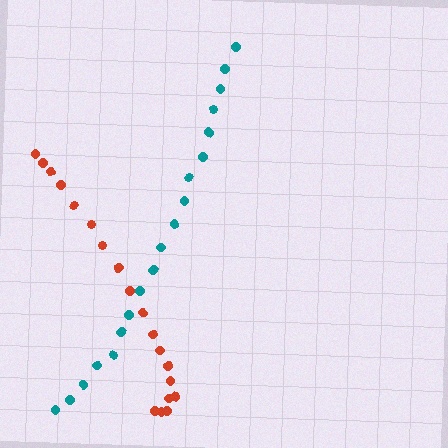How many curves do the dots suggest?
There are 2 distinct paths.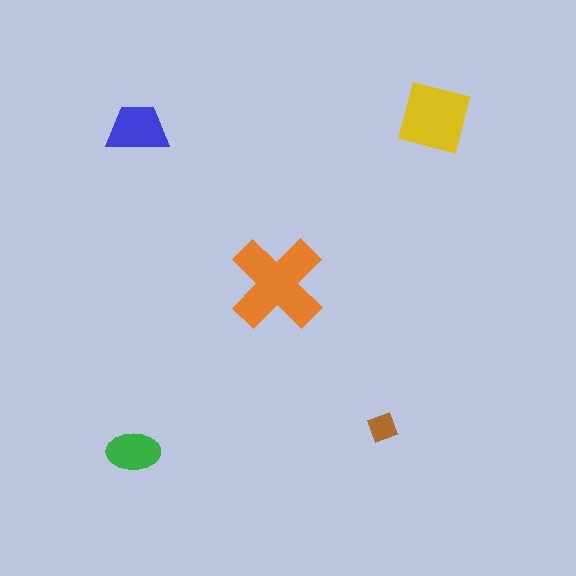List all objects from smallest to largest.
The brown diamond, the green ellipse, the blue trapezoid, the yellow square, the orange cross.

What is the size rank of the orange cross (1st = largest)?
1st.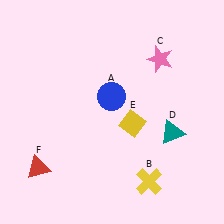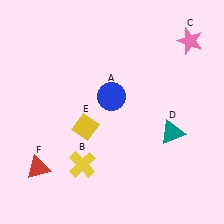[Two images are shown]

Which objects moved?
The objects that moved are: the yellow cross (B), the pink star (C), the yellow diamond (E).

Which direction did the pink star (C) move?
The pink star (C) moved right.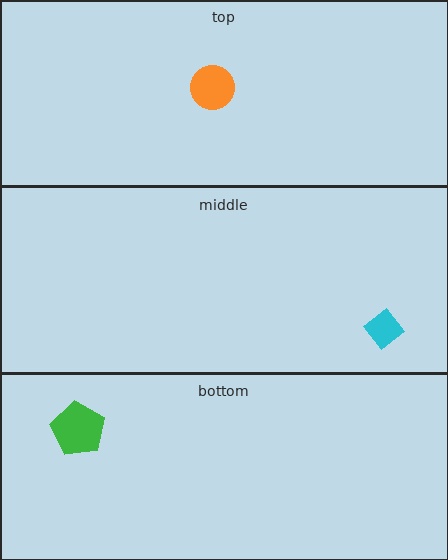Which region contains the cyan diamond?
The middle region.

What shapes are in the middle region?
The cyan diamond.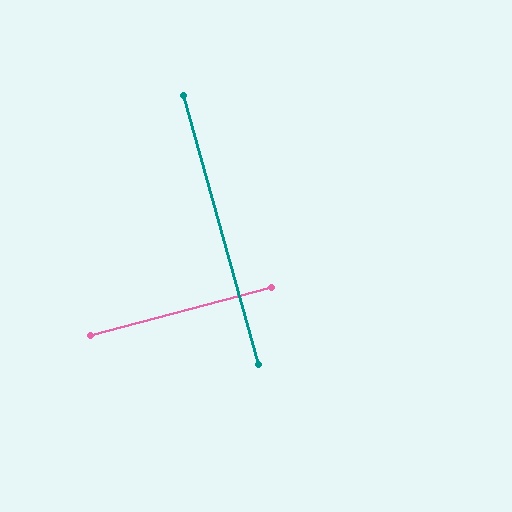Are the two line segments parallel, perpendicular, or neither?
Perpendicular — they meet at approximately 89°.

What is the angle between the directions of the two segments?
Approximately 89 degrees.